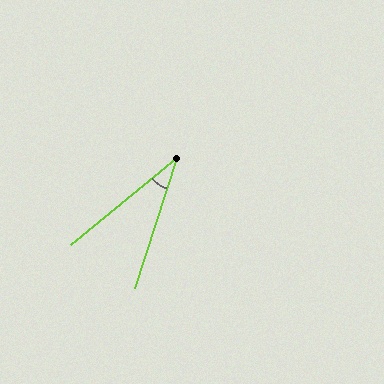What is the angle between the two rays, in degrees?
Approximately 33 degrees.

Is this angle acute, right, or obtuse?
It is acute.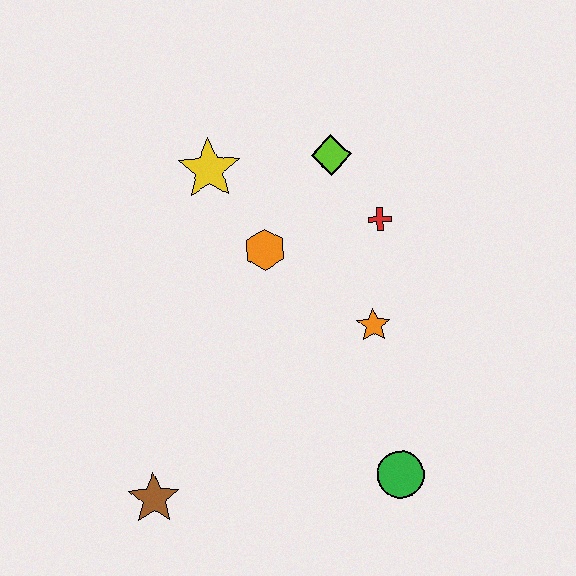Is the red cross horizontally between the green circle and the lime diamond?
Yes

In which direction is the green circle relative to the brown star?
The green circle is to the right of the brown star.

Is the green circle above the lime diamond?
No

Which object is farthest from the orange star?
The brown star is farthest from the orange star.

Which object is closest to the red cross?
The lime diamond is closest to the red cross.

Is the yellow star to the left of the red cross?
Yes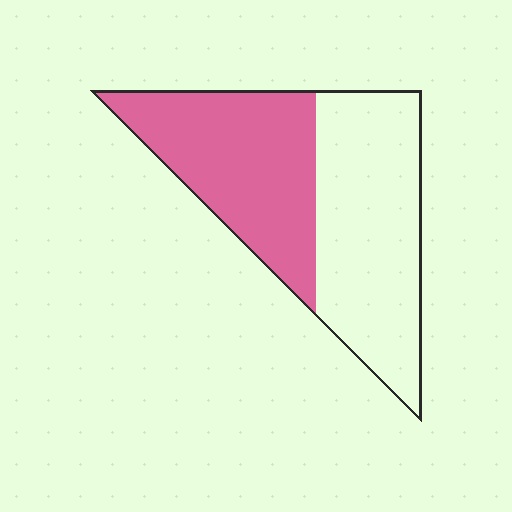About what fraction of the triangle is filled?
About one half (1/2).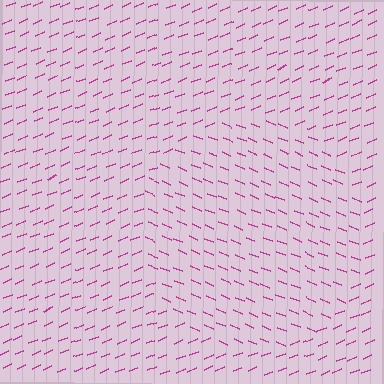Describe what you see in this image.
The image is filled with small magenta line segments. A circle region in the image has lines oriented differently from the surrounding lines, creating a visible texture boundary.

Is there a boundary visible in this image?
Yes, there is a texture boundary formed by a change in line orientation.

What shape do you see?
I see a circle.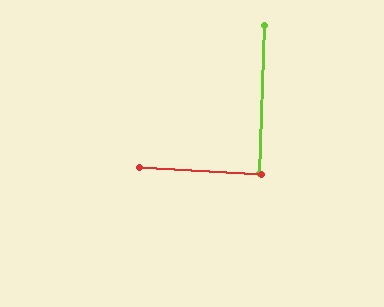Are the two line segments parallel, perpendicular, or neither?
Perpendicular — they meet at approximately 88°.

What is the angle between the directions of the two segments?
Approximately 88 degrees.